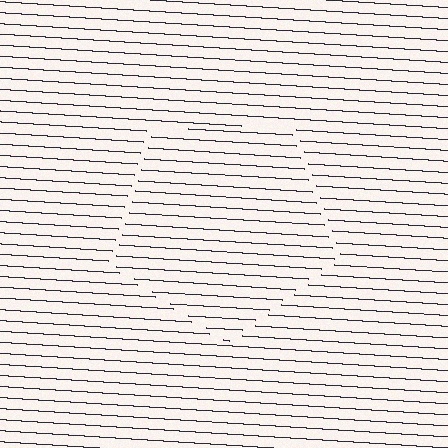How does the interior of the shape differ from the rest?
The interior of the shape contains the same grating, shifted by half a period — the contour is defined by the phase discontinuity where line-ends from the inner and outer gratings abut.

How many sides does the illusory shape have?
5 sides — the line-ends trace a pentagon.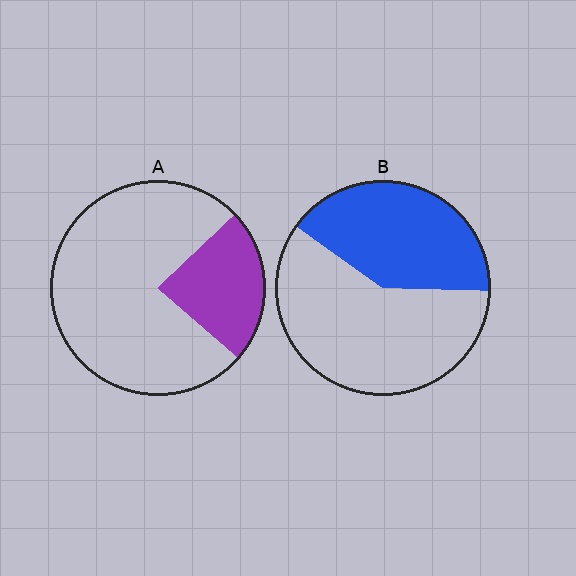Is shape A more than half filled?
No.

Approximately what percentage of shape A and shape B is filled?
A is approximately 25% and B is approximately 40%.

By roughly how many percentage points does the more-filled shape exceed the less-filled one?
By roughly 15 percentage points (B over A).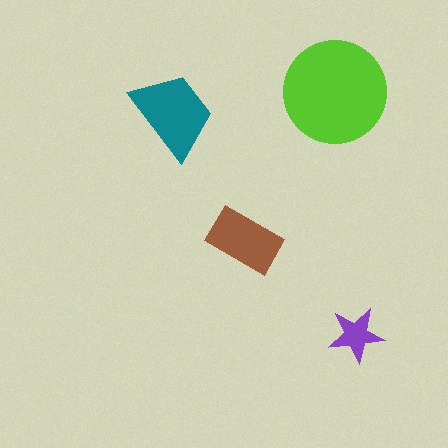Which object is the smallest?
The purple star.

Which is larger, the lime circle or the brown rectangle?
The lime circle.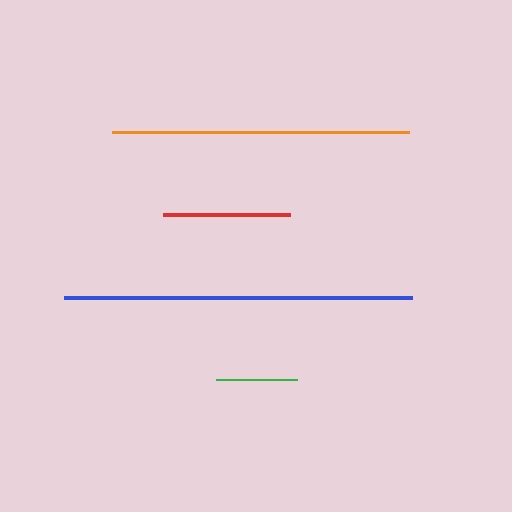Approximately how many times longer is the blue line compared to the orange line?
The blue line is approximately 1.2 times the length of the orange line.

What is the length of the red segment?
The red segment is approximately 127 pixels long.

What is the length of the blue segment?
The blue segment is approximately 348 pixels long.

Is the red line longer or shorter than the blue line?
The blue line is longer than the red line.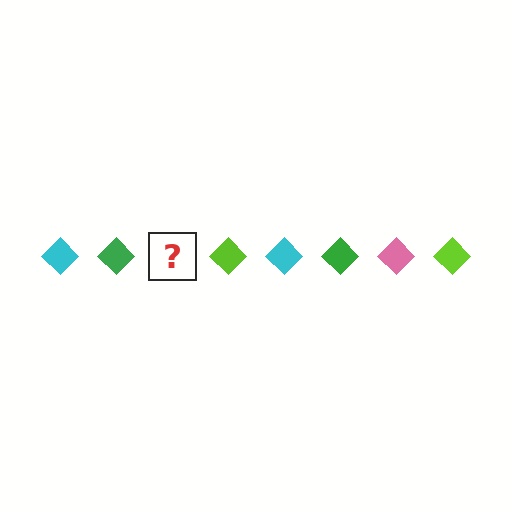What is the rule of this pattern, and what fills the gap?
The rule is that the pattern cycles through cyan, green, pink, lime diamonds. The gap should be filled with a pink diamond.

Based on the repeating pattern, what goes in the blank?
The blank should be a pink diamond.